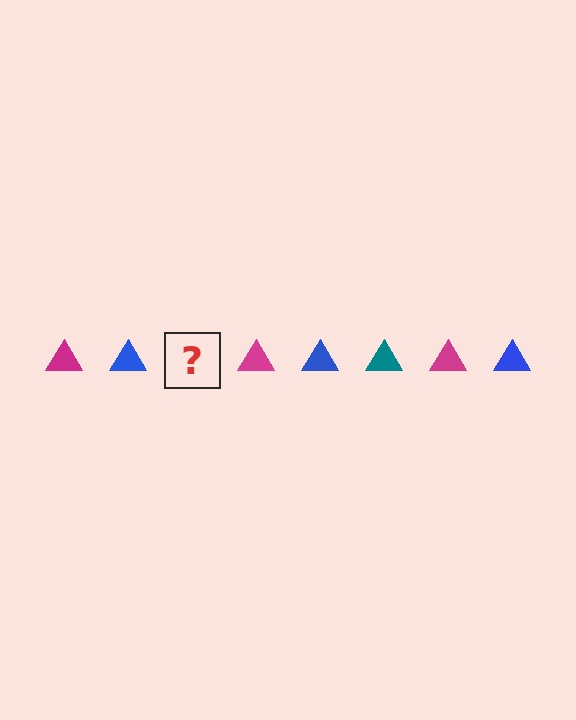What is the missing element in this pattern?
The missing element is a teal triangle.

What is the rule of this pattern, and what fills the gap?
The rule is that the pattern cycles through magenta, blue, teal triangles. The gap should be filled with a teal triangle.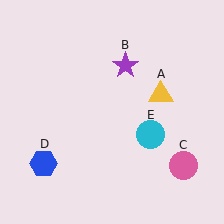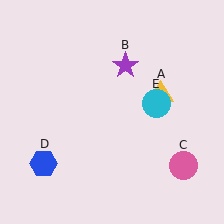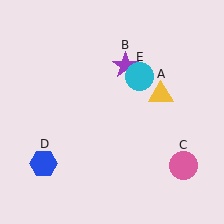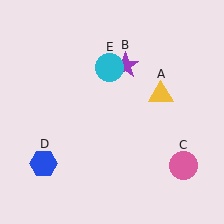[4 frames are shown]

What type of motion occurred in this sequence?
The cyan circle (object E) rotated counterclockwise around the center of the scene.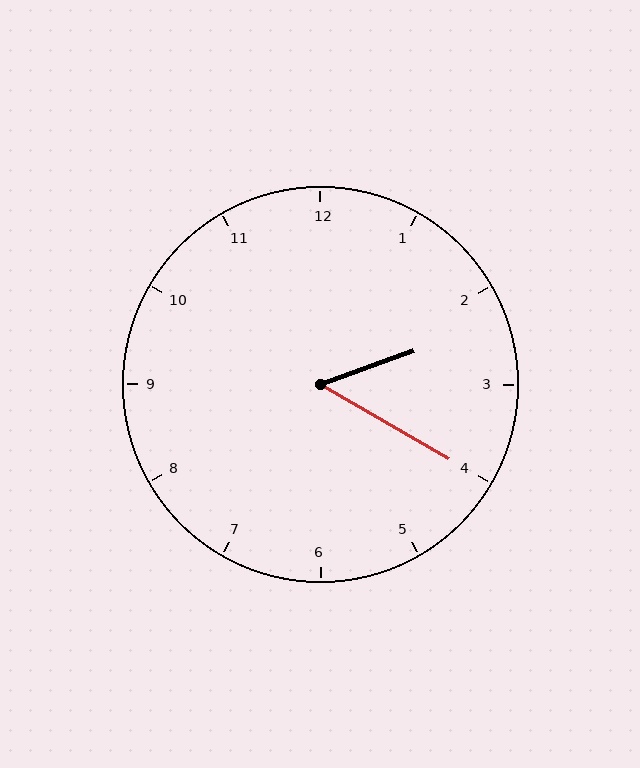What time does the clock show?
2:20.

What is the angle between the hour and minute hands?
Approximately 50 degrees.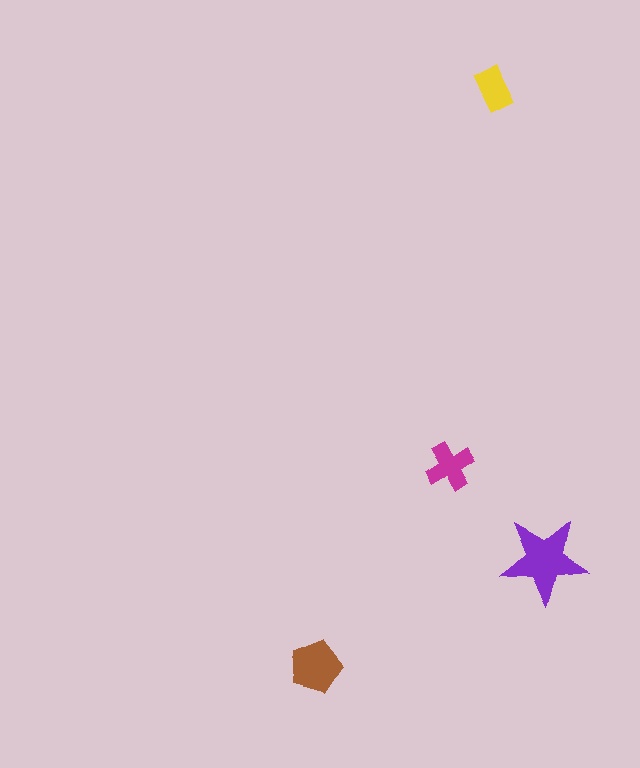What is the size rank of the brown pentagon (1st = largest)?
2nd.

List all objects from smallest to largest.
The yellow rectangle, the magenta cross, the brown pentagon, the purple star.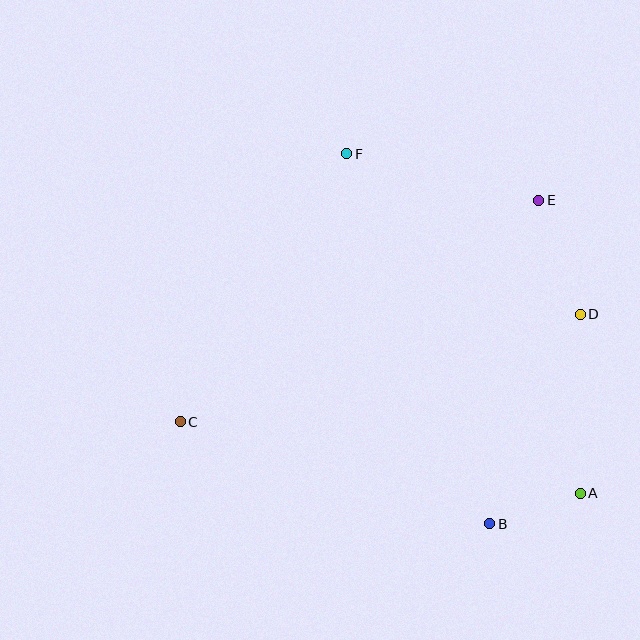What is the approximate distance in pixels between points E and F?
The distance between E and F is approximately 197 pixels.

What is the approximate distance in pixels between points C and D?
The distance between C and D is approximately 414 pixels.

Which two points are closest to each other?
Points A and B are closest to each other.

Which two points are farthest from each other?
Points C and E are farthest from each other.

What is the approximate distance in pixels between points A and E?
The distance between A and E is approximately 296 pixels.